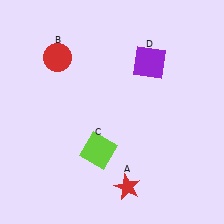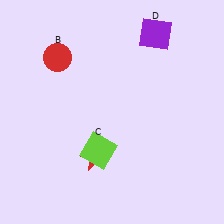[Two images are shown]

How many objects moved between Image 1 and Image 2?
2 objects moved between the two images.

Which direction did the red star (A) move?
The red star (A) moved left.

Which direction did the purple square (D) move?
The purple square (D) moved up.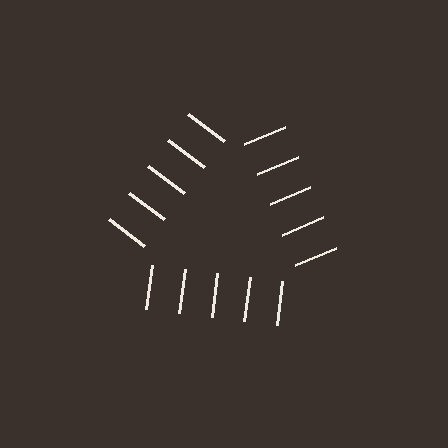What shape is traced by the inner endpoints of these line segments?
An illusory triangle — the line segments terminate on its edges but no continuous stroke is drawn.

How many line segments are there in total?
15 — 5 along each of the 3 edges.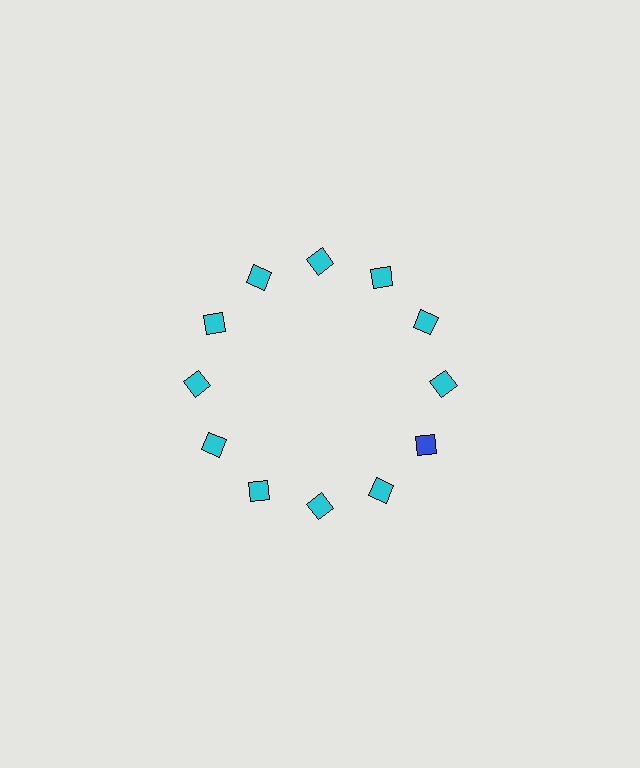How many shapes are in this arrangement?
There are 12 shapes arranged in a ring pattern.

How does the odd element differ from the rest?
It has a different color: blue instead of cyan.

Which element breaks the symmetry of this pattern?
The blue square at roughly the 4 o'clock position breaks the symmetry. All other shapes are cyan squares.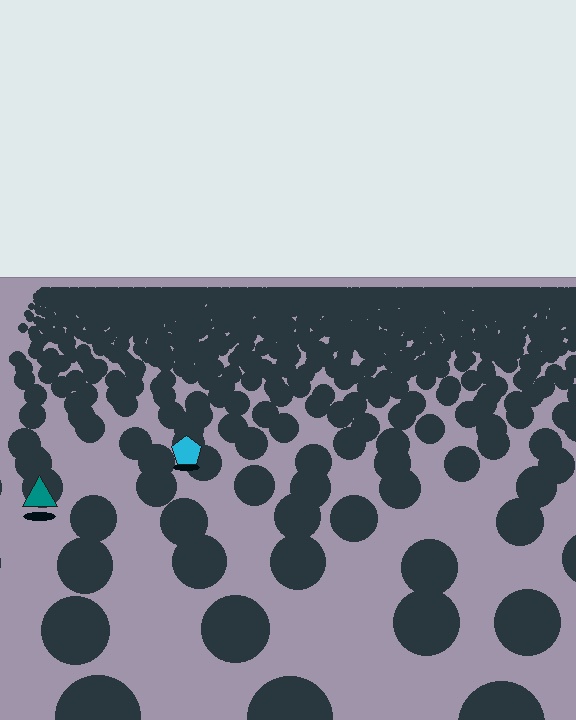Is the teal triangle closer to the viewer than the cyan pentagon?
Yes. The teal triangle is closer — you can tell from the texture gradient: the ground texture is coarser near it.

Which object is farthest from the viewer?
The cyan pentagon is farthest from the viewer. It appears smaller and the ground texture around it is denser.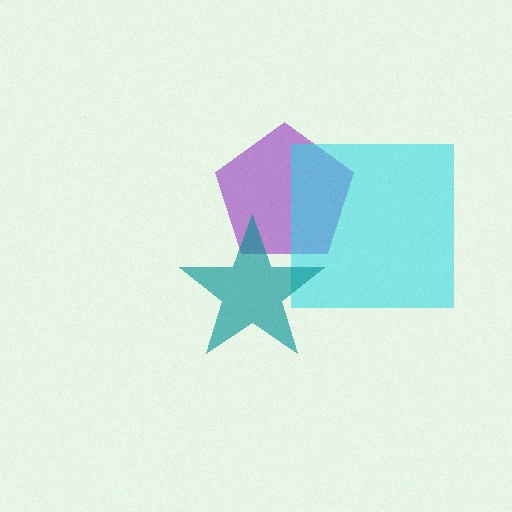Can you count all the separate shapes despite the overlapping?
Yes, there are 3 separate shapes.